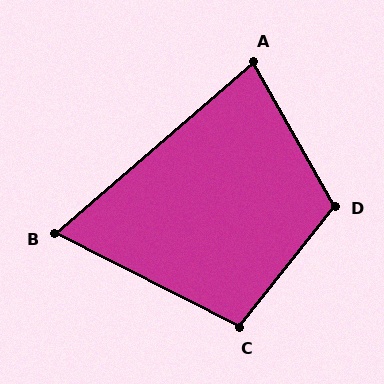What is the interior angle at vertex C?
Approximately 101 degrees (obtuse).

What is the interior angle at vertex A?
Approximately 79 degrees (acute).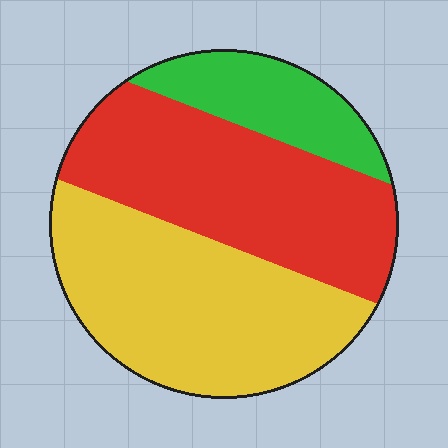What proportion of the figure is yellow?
Yellow takes up about two fifths (2/5) of the figure.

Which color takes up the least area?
Green, at roughly 15%.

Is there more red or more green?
Red.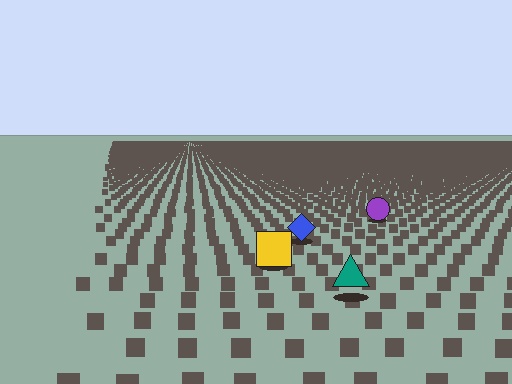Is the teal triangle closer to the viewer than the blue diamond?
Yes. The teal triangle is closer — you can tell from the texture gradient: the ground texture is coarser near it.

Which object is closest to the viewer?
The teal triangle is closest. The texture marks near it are larger and more spread out.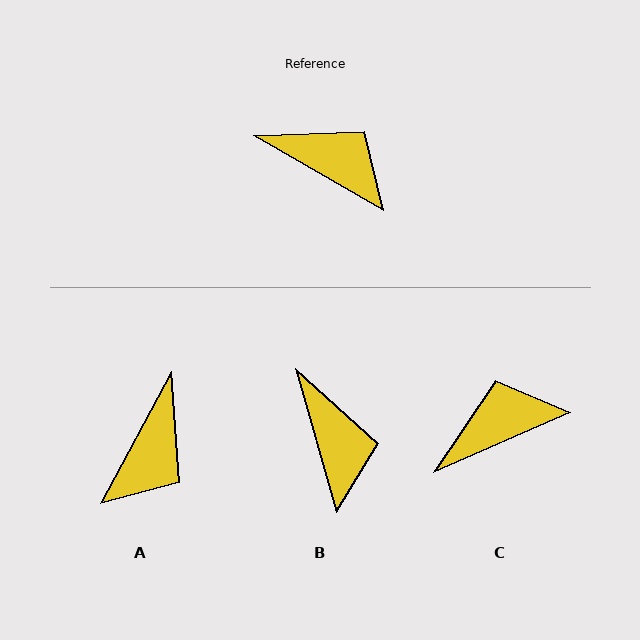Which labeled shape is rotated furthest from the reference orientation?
A, about 88 degrees away.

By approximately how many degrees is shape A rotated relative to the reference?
Approximately 88 degrees clockwise.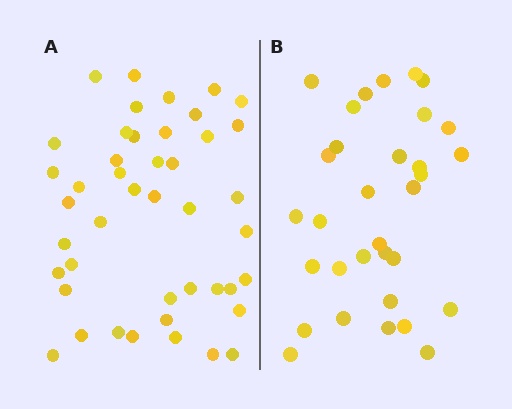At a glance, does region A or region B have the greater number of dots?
Region A (the left region) has more dots.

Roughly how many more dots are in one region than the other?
Region A has roughly 12 or so more dots than region B.